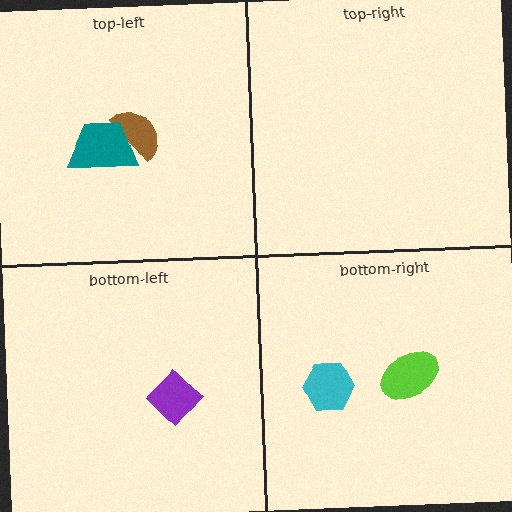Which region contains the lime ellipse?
The bottom-right region.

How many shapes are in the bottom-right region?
2.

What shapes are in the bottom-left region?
The purple diamond.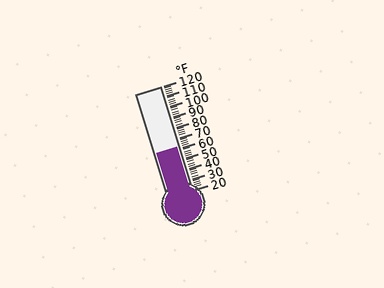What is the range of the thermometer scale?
The thermometer scale ranges from 20°F to 120°F.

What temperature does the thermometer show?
The thermometer shows approximately 62°F.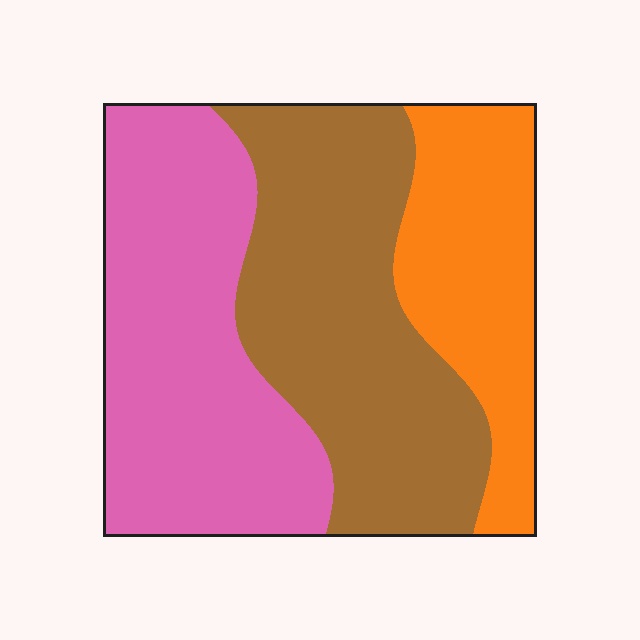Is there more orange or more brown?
Brown.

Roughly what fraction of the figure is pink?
Pink covers roughly 40% of the figure.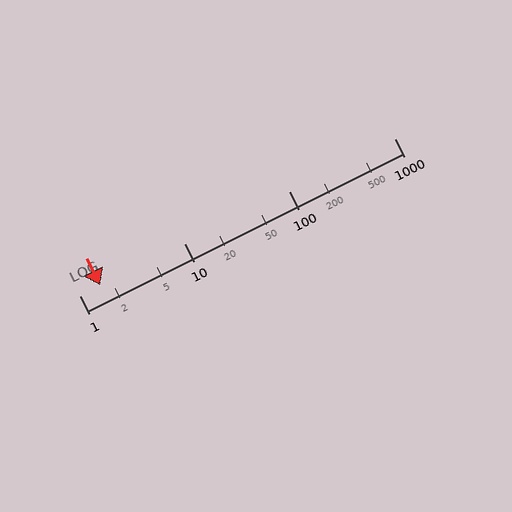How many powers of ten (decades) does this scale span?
The scale spans 3 decades, from 1 to 1000.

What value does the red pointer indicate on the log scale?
The pointer indicates approximately 1.6.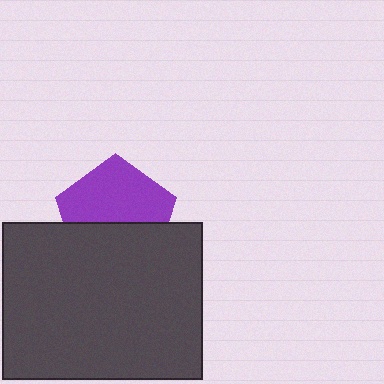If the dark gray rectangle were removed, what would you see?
You would see the complete purple pentagon.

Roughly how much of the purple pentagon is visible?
About half of it is visible (roughly 55%).